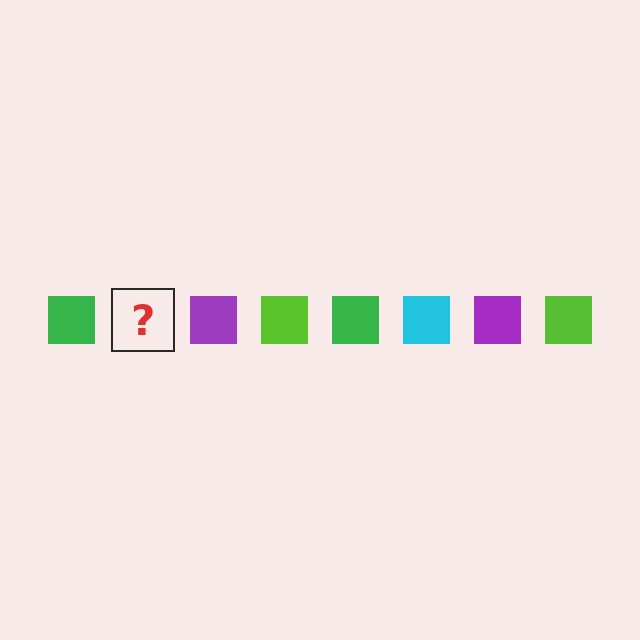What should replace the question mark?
The question mark should be replaced with a cyan square.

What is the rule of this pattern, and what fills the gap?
The rule is that the pattern cycles through green, cyan, purple, lime squares. The gap should be filled with a cyan square.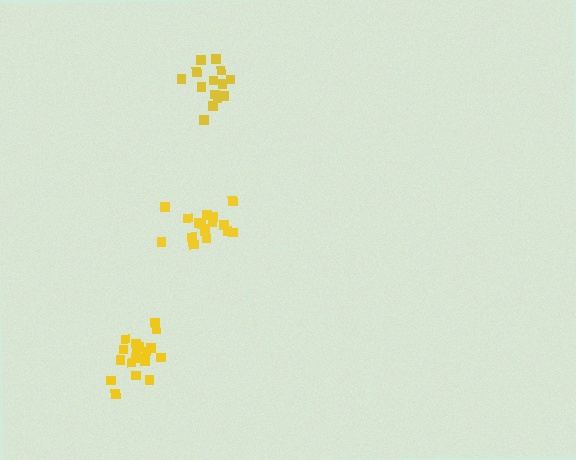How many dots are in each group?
Group 1: 19 dots, Group 2: 18 dots, Group 3: 14 dots (51 total).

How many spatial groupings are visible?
There are 3 spatial groupings.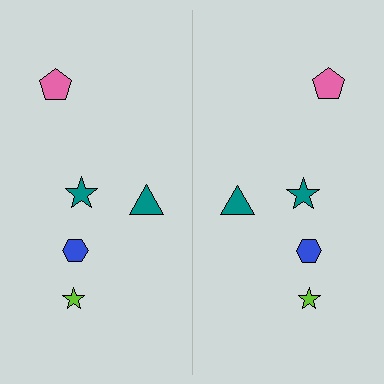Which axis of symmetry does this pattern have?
The pattern has a vertical axis of symmetry running through the center of the image.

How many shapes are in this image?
There are 10 shapes in this image.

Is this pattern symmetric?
Yes, this pattern has bilateral (reflection) symmetry.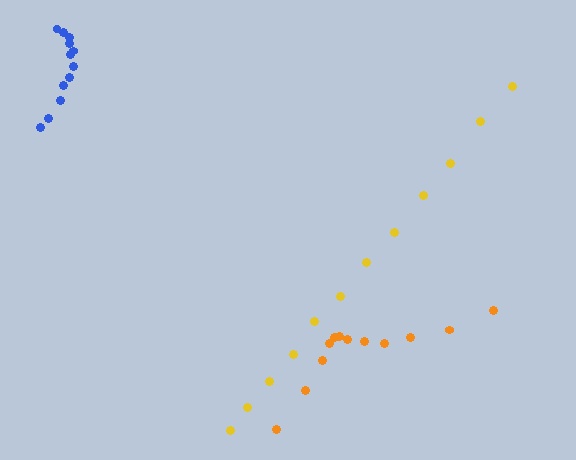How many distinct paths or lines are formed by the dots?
There are 3 distinct paths.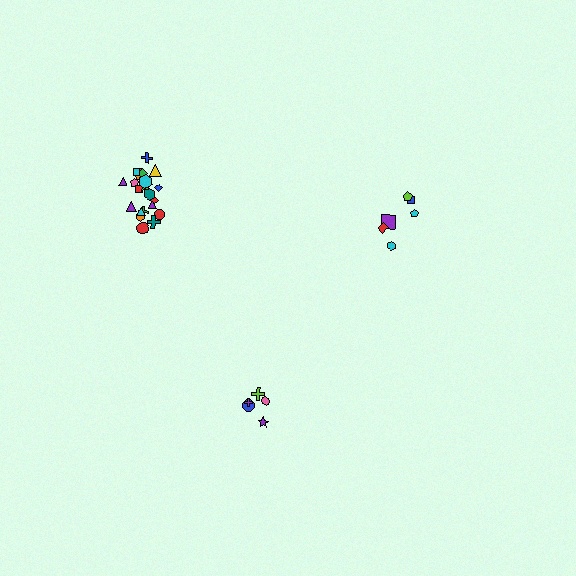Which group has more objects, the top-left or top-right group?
The top-left group.